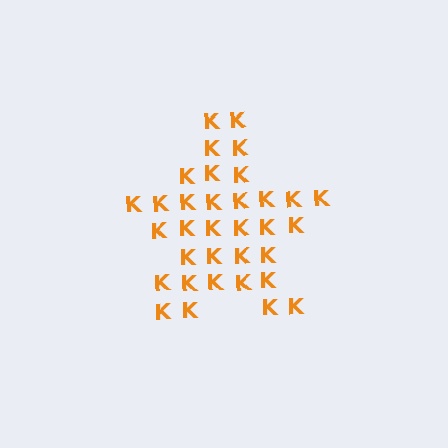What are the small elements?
The small elements are letter K's.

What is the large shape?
The large shape is a star.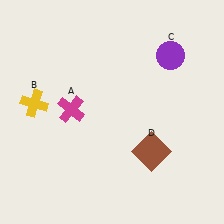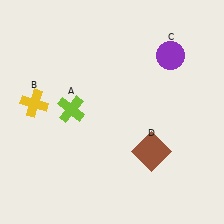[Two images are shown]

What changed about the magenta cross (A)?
In Image 1, A is magenta. In Image 2, it changed to lime.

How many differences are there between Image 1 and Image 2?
There is 1 difference between the two images.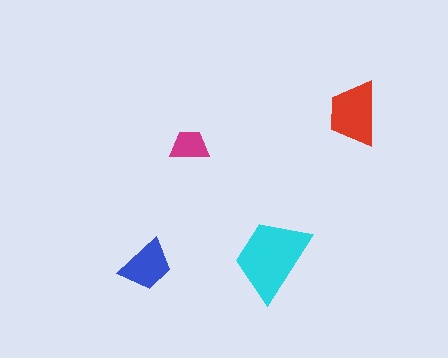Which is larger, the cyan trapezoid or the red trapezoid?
The cyan one.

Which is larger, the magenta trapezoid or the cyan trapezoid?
The cyan one.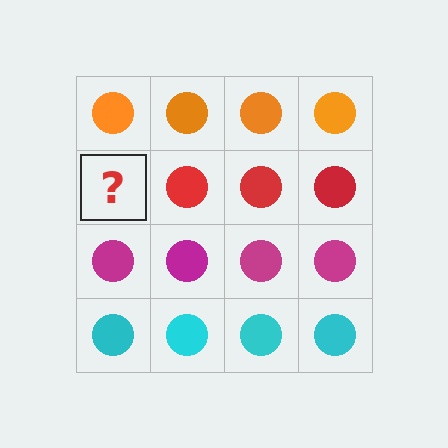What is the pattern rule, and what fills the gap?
The rule is that each row has a consistent color. The gap should be filled with a red circle.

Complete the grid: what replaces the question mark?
The question mark should be replaced with a red circle.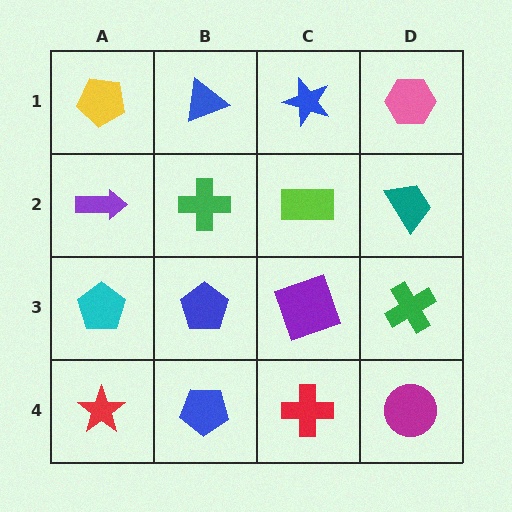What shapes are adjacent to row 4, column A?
A cyan pentagon (row 3, column A), a blue pentagon (row 4, column B).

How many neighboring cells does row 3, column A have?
3.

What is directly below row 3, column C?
A red cross.